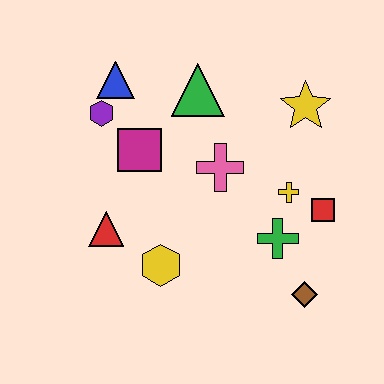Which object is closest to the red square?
The yellow cross is closest to the red square.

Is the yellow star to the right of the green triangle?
Yes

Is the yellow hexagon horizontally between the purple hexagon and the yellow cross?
Yes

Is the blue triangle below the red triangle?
No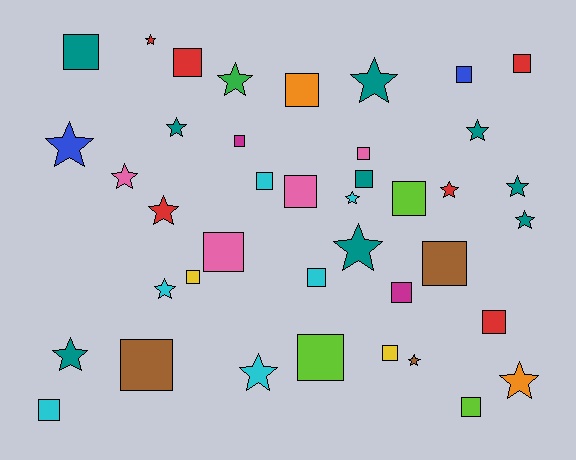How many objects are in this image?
There are 40 objects.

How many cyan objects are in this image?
There are 6 cyan objects.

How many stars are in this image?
There are 18 stars.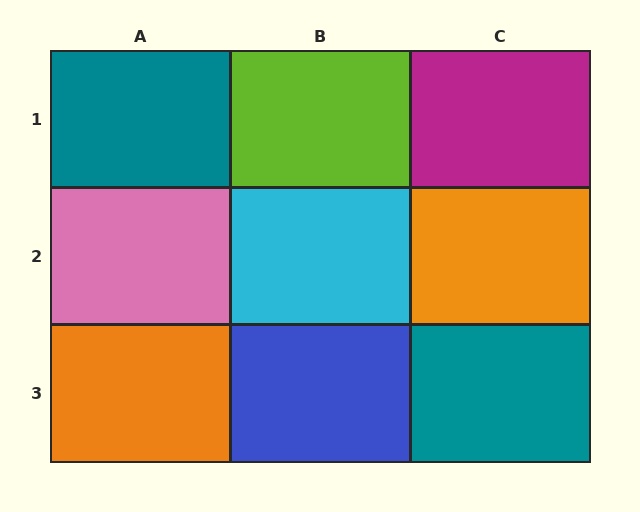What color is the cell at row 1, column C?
Magenta.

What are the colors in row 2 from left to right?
Pink, cyan, orange.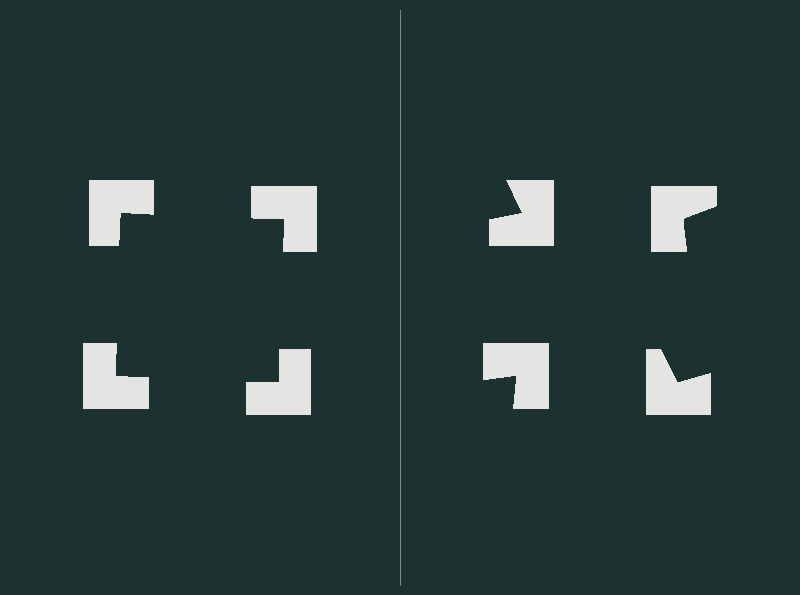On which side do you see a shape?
An illusory square appears on the left side. On the right side the wedge cuts are rotated, so no coherent shape forms.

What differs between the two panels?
The notched squares are positioned identically on both sides; only the wedge orientations differ. On the left they align to a square; on the right they are misaligned.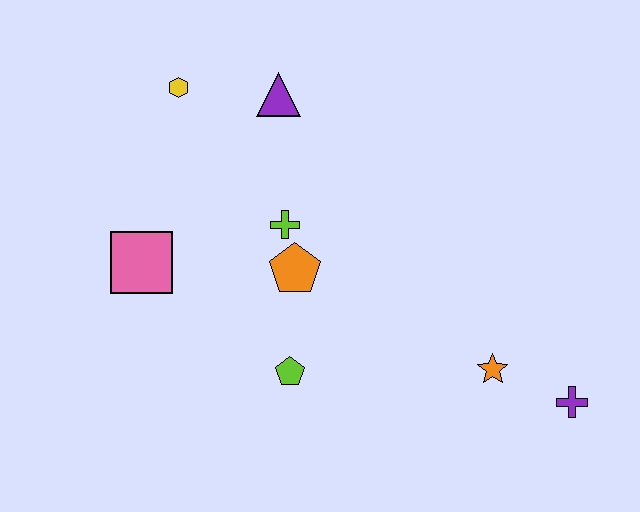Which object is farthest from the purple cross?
The yellow hexagon is farthest from the purple cross.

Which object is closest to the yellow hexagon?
The purple triangle is closest to the yellow hexagon.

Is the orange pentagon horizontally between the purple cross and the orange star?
No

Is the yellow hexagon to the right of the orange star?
No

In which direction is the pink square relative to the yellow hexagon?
The pink square is below the yellow hexagon.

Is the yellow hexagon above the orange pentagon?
Yes